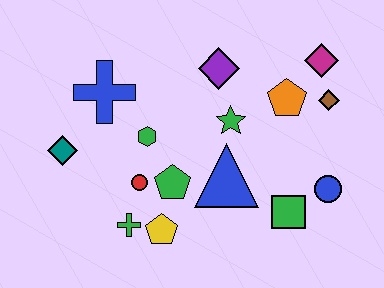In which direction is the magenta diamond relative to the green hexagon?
The magenta diamond is to the right of the green hexagon.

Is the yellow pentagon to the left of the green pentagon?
Yes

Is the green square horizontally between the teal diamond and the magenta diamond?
Yes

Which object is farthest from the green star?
The teal diamond is farthest from the green star.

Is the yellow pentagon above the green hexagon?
No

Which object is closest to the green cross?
The yellow pentagon is closest to the green cross.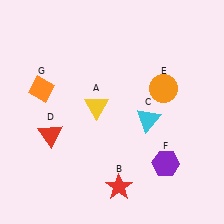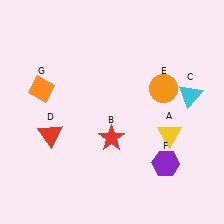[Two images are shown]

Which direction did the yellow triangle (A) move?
The yellow triangle (A) moved right.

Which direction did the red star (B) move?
The red star (B) moved up.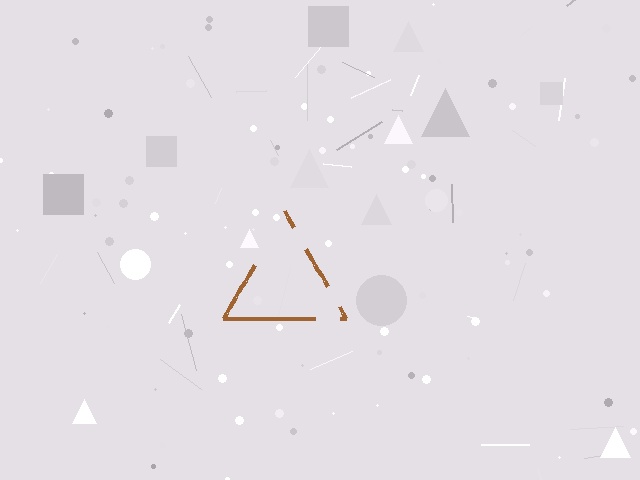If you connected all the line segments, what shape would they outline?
They would outline a triangle.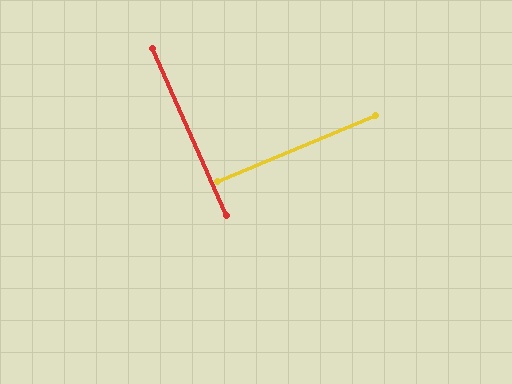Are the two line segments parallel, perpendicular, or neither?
Perpendicular — they meet at approximately 89°.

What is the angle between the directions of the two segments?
Approximately 89 degrees.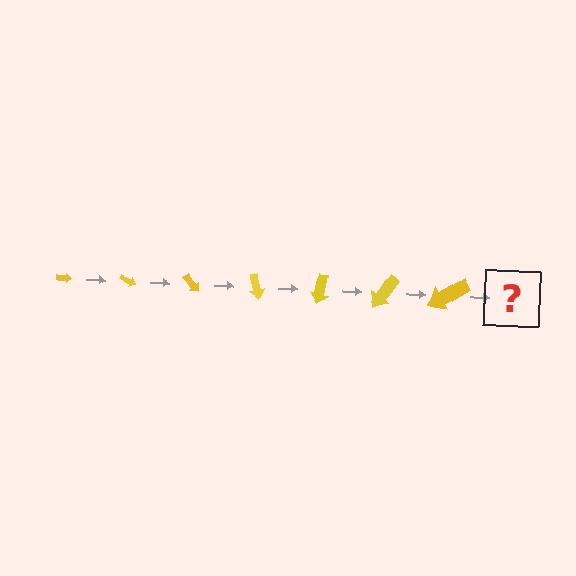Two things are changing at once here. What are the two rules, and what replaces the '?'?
The two rules are that the arrow grows larger each step and it rotates 25 degrees each step. The '?' should be an arrow, larger than the previous one and rotated 175 degrees from the start.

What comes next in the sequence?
The next element should be an arrow, larger than the previous one and rotated 175 degrees from the start.